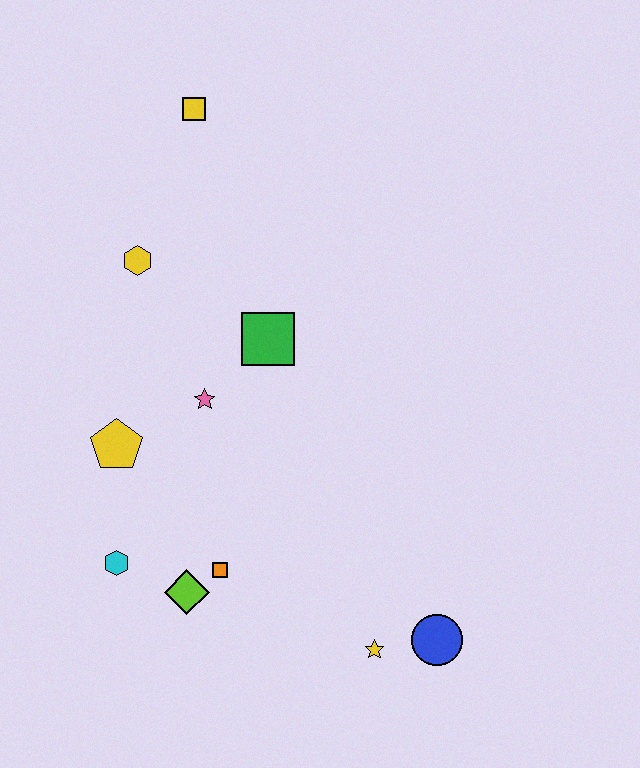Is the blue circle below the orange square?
Yes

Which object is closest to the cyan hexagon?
The lime diamond is closest to the cyan hexagon.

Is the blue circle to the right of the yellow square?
Yes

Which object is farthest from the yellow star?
The yellow square is farthest from the yellow star.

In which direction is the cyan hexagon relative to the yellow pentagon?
The cyan hexagon is below the yellow pentagon.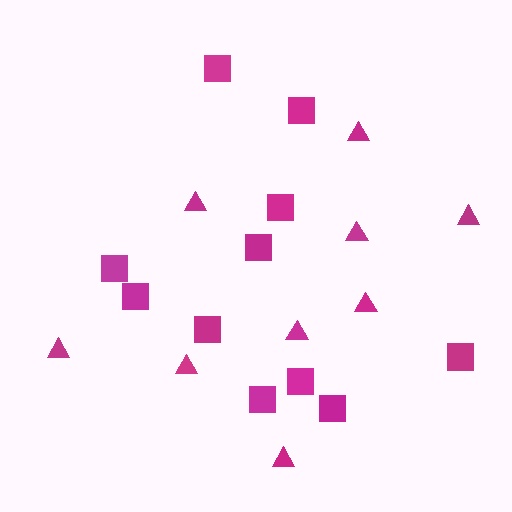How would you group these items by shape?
There are 2 groups: one group of squares (11) and one group of triangles (9).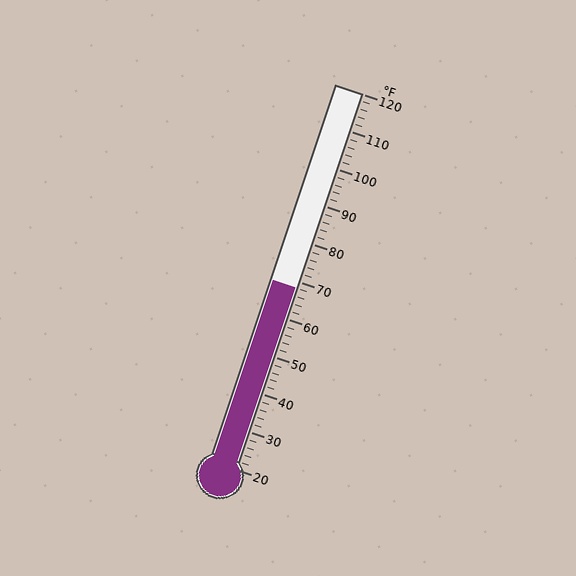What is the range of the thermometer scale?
The thermometer scale ranges from 20°F to 120°F.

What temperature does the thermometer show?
The thermometer shows approximately 68°F.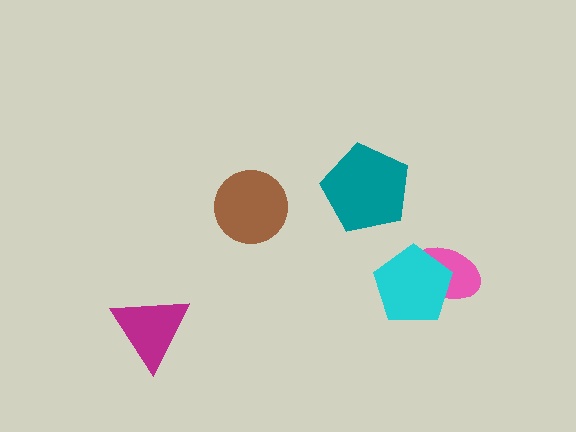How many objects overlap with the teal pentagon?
0 objects overlap with the teal pentagon.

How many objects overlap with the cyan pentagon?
1 object overlaps with the cyan pentagon.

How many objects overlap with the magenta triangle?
0 objects overlap with the magenta triangle.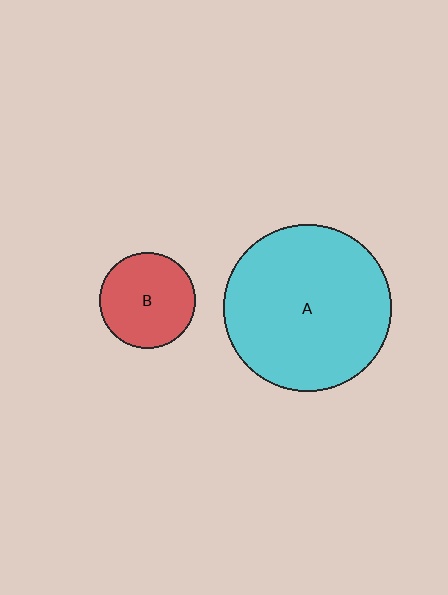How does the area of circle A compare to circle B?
Approximately 3.0 times.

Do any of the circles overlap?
No, none of the circles overlap.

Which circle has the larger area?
Circle A (cyan).